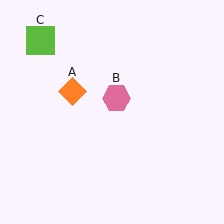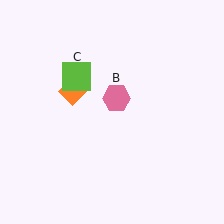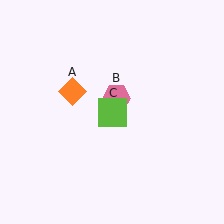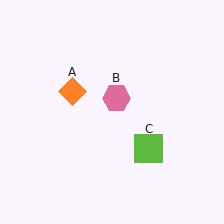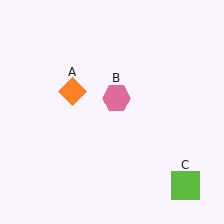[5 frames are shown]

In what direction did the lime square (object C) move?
The lime square (object C) moved down and to the right.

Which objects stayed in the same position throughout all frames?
Orange diamond (object A) and pink hexagon (object B) remained stationary.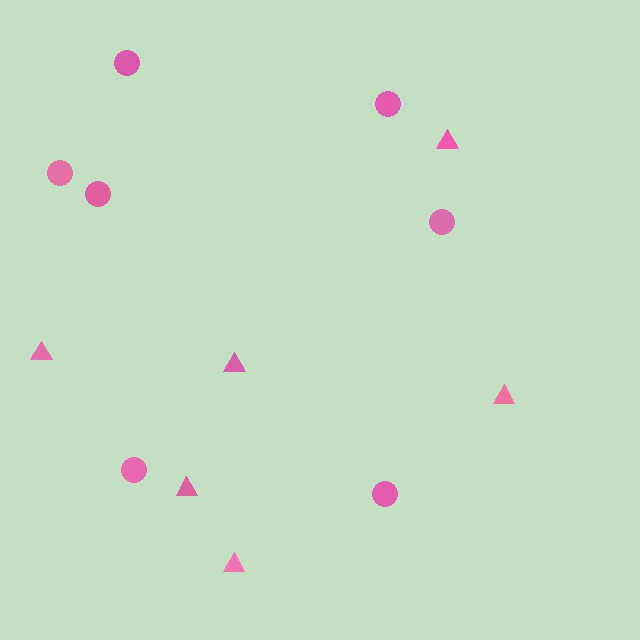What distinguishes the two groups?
There are 2 groups: one group of triangles (6) and one group of circles (7).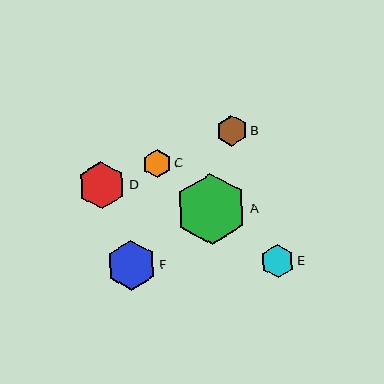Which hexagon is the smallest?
Hexagon C is the smallest with a size of approximately 28 pixels.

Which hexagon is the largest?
Hexagon A is the largest with a size of approximately 71 pixels.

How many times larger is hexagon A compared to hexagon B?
Hexagon A is approximately 2.3 times the size of hexagon B.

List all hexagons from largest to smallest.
From largest to smallest: A, F, D, E, B, C.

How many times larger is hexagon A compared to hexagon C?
Hexagon A is approximately 2.5 times the size of hexagon C.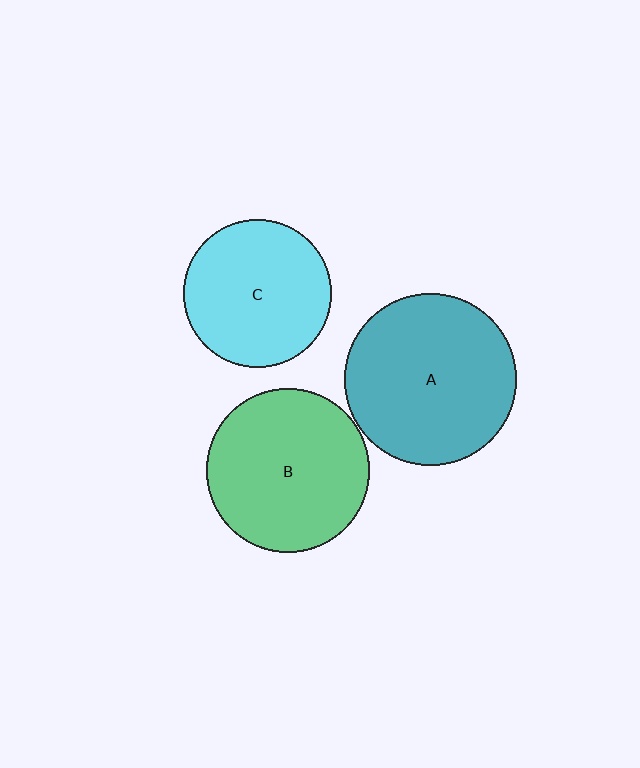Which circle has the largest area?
Circle A (teal).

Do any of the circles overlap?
No, none of the circles overlap.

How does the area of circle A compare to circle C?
Approximately 1.4 times.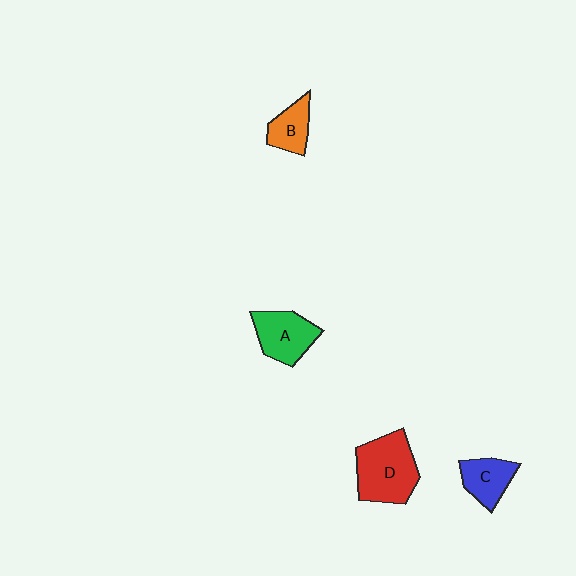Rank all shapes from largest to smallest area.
From largest to smallest: D (red), A (green), C (blue), B (orange).